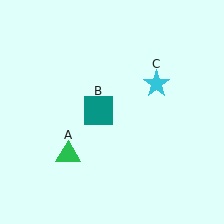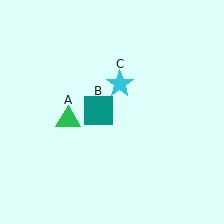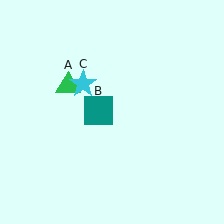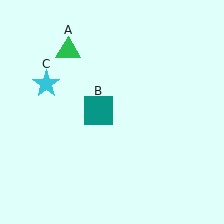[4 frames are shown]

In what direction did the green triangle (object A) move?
The green triangle (object A) moved up.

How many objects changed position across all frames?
2 objects changed position: green triangle (object A), cyan star (object C).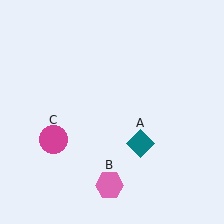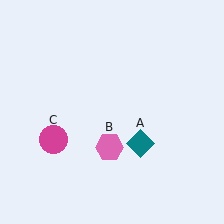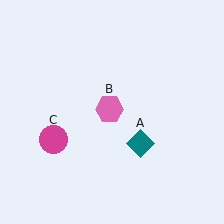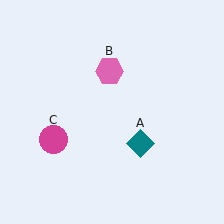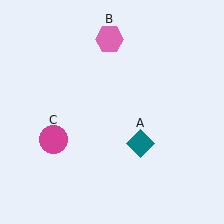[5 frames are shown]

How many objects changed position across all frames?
1 object changed position: pink hexagon (object B).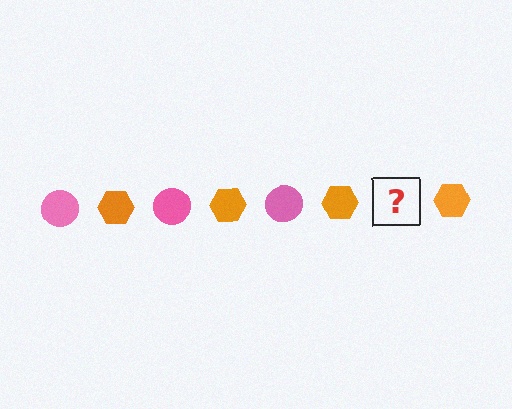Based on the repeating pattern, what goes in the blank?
The blank should be a pink circle.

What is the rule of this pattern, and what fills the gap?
The rule is that the pattern alternates between pink circle and orange hexagon. The gap should be filled with a pink circle.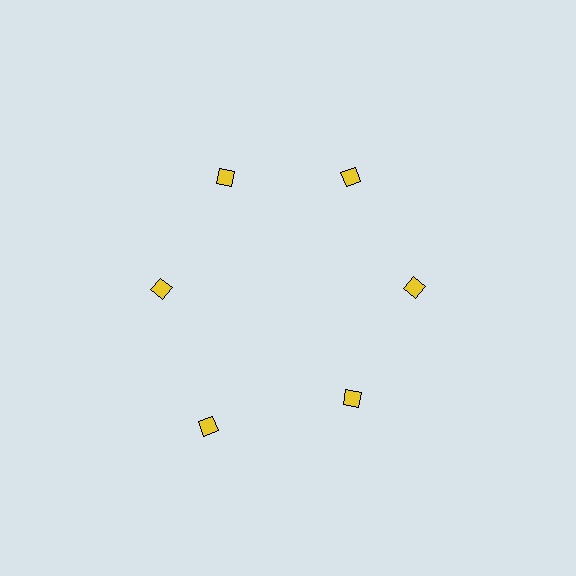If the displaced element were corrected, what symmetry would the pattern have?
It would have 6-fold rotational symmetry — the pattern would map onto itself every 60 degrees.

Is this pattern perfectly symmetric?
No. The 6 yellow diamonds are arranged in a ring, but one element near the 7 o'clock position is pushed outward from the center, breaking the 6-fold rotational symmetry.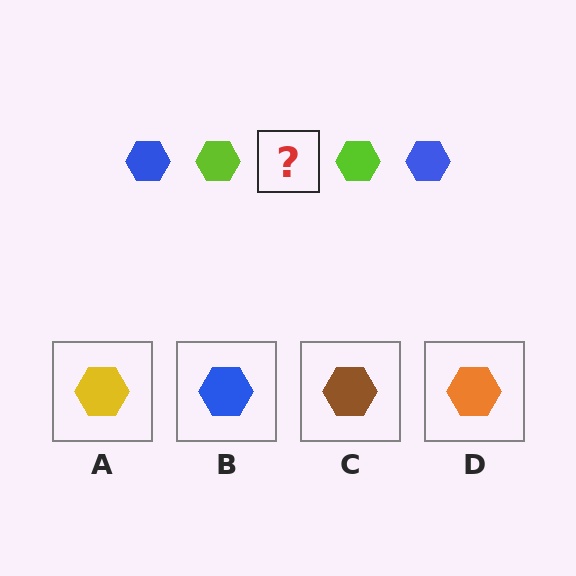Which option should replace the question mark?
Option B.